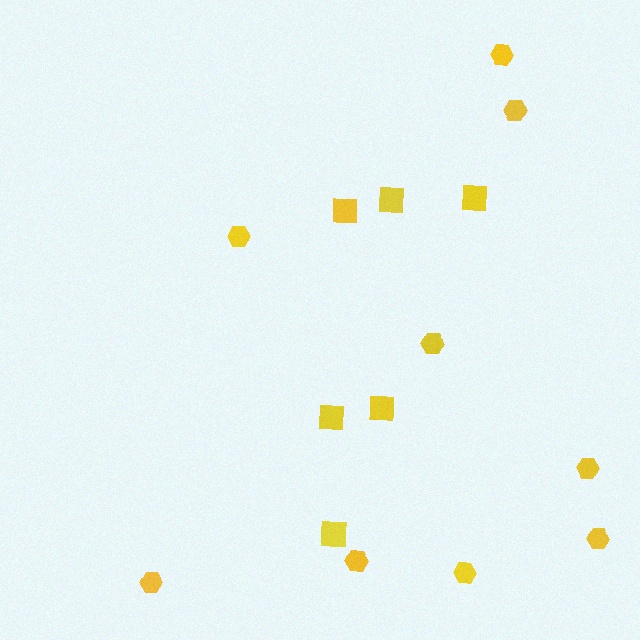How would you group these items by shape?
There are 2 groups: one group of hexagons (9) and one group of squares (6).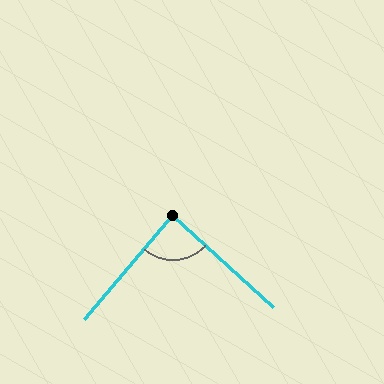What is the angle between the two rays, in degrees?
Approximately 88 degrees.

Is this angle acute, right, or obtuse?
It is approximately a right angle.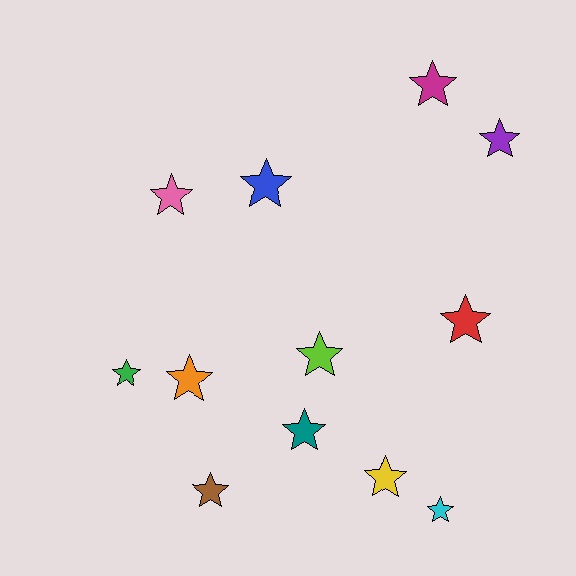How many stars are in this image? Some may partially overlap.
There are 12 stars.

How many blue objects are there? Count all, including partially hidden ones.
There is 1 blue object.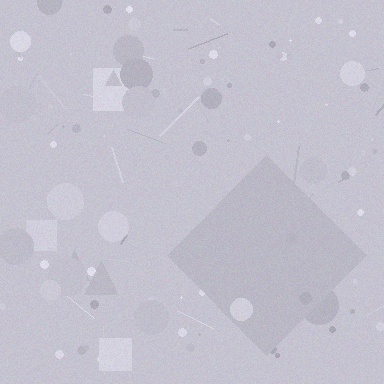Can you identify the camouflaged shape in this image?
The camouflaged shape is a diamond.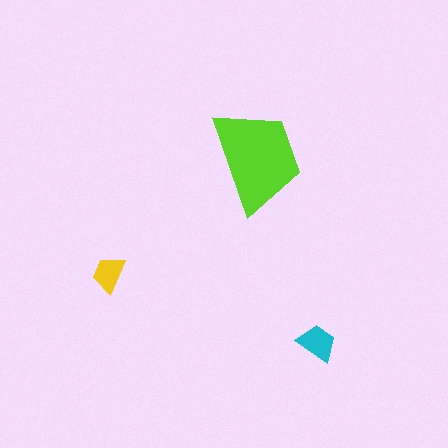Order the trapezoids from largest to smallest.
the lime one, the cyan one, the yellow one.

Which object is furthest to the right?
The cyan trapezoid is rightmost.